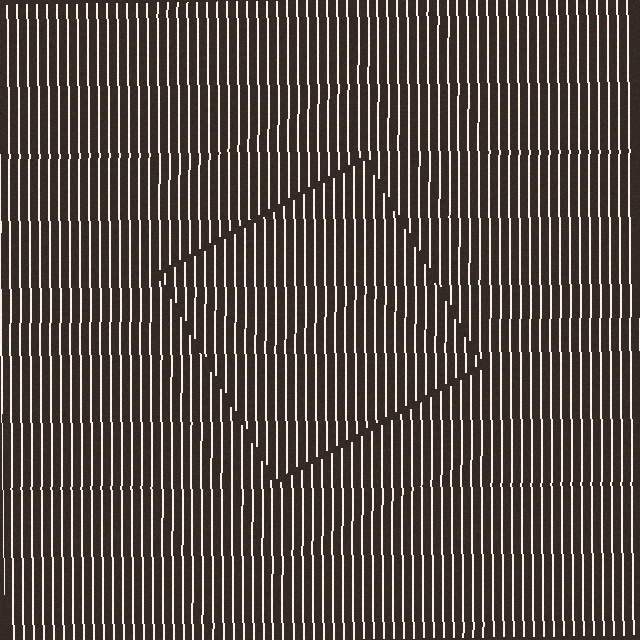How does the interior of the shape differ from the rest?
The interior of the shape contains the same grating, shifted by half a period — the contour is defined by the phase discontinuity where line-ends from the inner and outer gratings abut.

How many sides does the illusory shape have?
4 sides — the line-ends trace a square.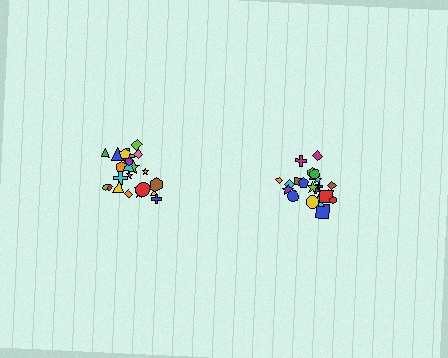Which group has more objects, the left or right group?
The left group.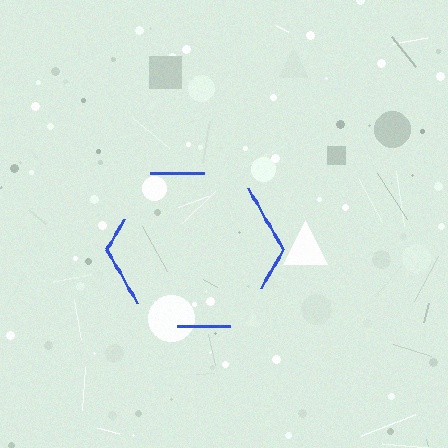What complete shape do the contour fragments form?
The contour fragments form a hexagon.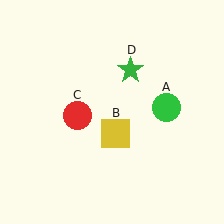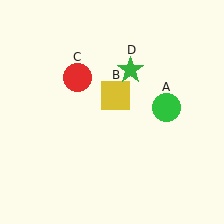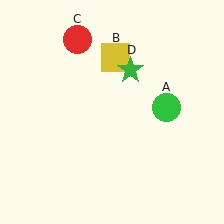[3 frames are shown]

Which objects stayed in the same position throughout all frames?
Green circle (object A) and green star (object D) remained stationary.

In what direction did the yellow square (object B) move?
The yellow square (object B) moved up.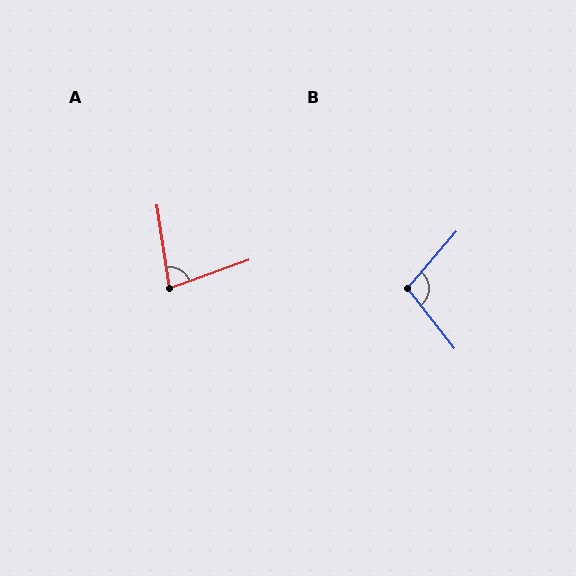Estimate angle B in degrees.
Approximately 101 degrees.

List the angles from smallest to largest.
A (79°), B (101°).